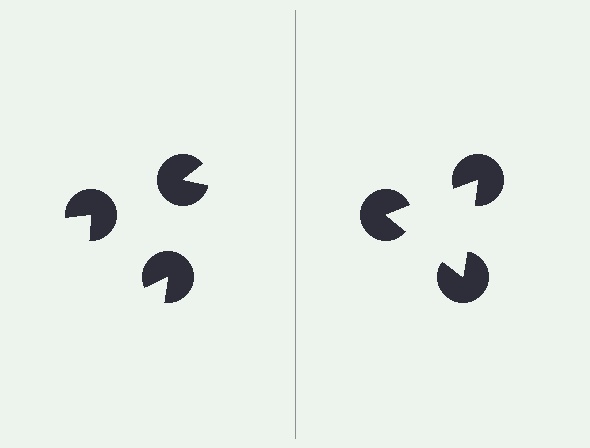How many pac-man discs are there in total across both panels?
6 — 3 on each side.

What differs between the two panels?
The pac-man discs are positioned identically on both sides; only the wedge orientations differ. On the right they align to a triangle; on the left they are misaligned.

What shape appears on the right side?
An illusory triangle.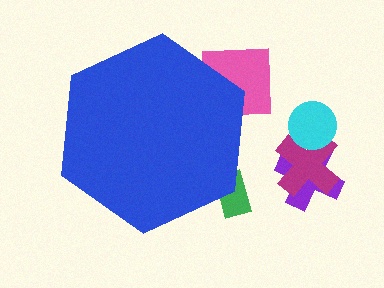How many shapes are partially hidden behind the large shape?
2 shapes are partially hidden.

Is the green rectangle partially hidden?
Yes, the green rectangle is partially hidden behind the blue hexagon.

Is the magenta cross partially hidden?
No, the magenta cross is fully visible.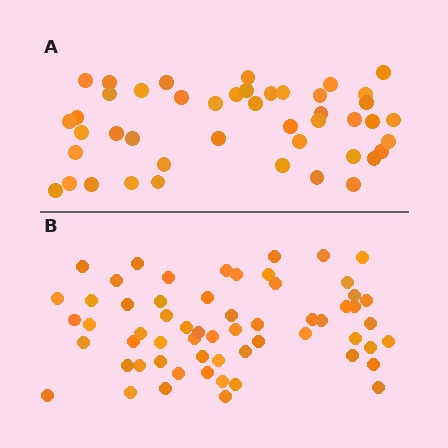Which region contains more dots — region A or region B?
Region B (the bottom region) has more dots.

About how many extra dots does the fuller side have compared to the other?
Region B has approximately 15 more dots than region A.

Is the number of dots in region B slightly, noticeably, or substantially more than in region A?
Region B has noticeably more, but not dramatically so. The ratio is roughly 1.3 to 1.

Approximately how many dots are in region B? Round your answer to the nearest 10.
About 60 dots.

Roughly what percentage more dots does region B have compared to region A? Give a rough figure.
About 35% more.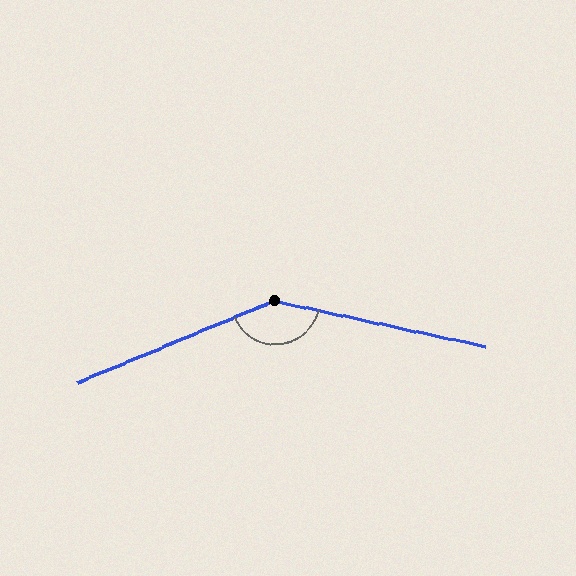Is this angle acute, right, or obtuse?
It is obtuse.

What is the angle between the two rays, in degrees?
Approximately 145 degrees.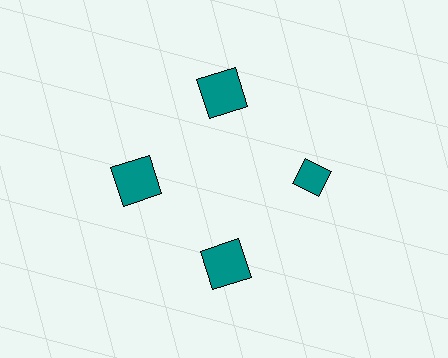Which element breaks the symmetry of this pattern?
The teal diamond at roughly the 3 o'clock position breaks the symmetry. All other shapes are teal squares.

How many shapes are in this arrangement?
There are 4 shapes arranged in a ring pattern.